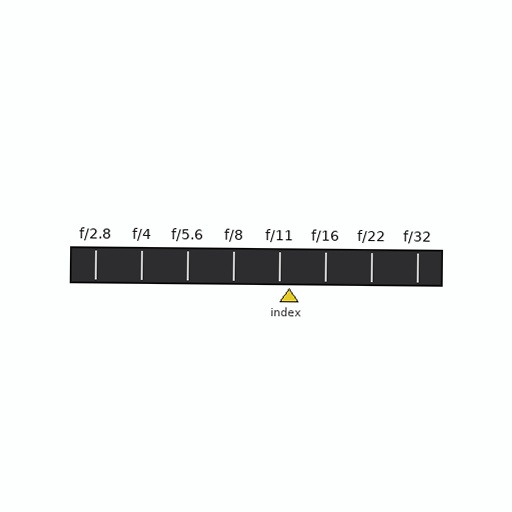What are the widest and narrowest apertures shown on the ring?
The widest aperture shown is f/2.8 and the narrowest is f/32.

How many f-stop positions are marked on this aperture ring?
There are 8 f-stop positions marked.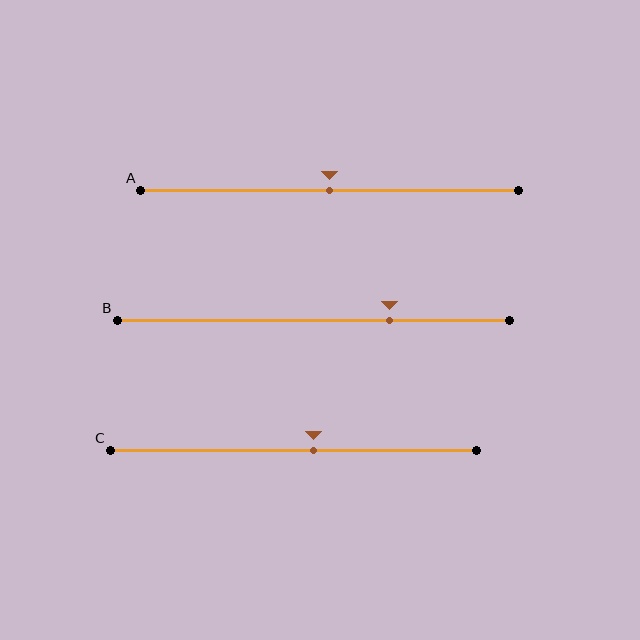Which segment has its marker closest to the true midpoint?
Segment A has its marker closest to the true midpoint.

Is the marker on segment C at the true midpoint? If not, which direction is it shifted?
No, the marker on segment C is shifted to the right by about 5% of the segment length.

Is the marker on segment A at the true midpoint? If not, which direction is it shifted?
Yes, the marker on segment A is at the true midpoint.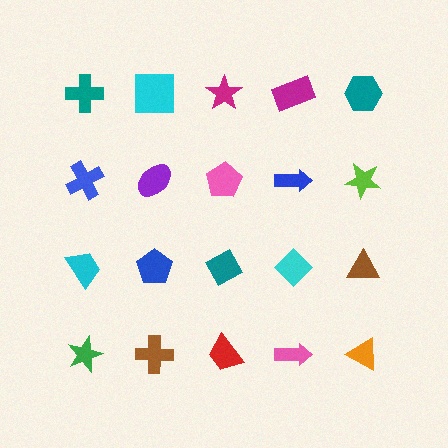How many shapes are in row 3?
5 shapes.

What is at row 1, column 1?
A teal cross.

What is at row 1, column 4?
A magenta rectangle.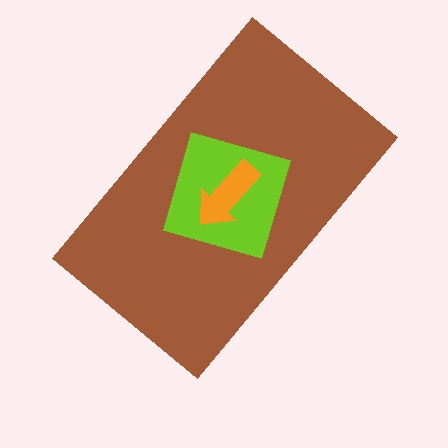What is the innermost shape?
The orange arrow.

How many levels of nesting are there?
3.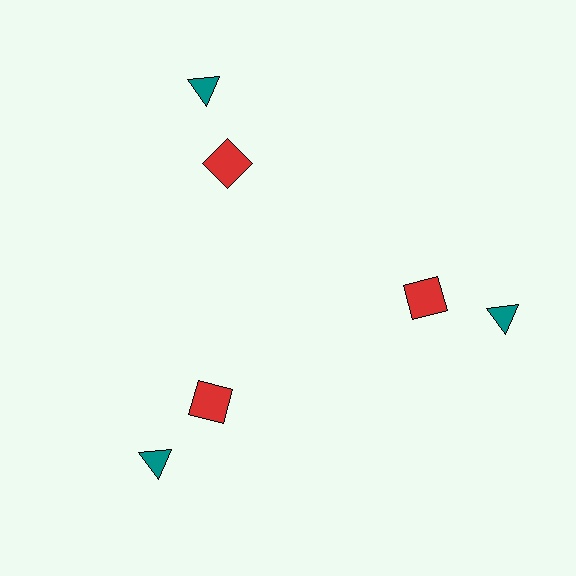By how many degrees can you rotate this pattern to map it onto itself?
The pattern maps onto itself every 120 degrees of rotation.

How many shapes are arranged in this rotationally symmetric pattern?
There are 6 shapes, arranged in 3 groups of 2.